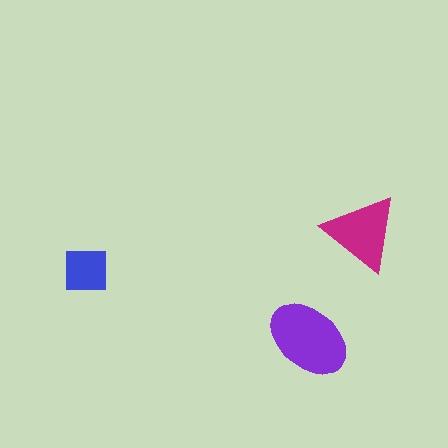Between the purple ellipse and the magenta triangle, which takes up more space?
The purple ellipse.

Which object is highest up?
The magenta triangle is topmost.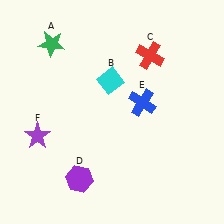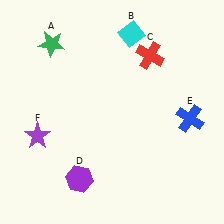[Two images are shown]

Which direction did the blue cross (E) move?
The blue cross (E) moved right.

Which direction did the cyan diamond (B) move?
The cyan diamond (B) moved up.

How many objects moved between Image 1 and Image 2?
2 objects moved between the two images.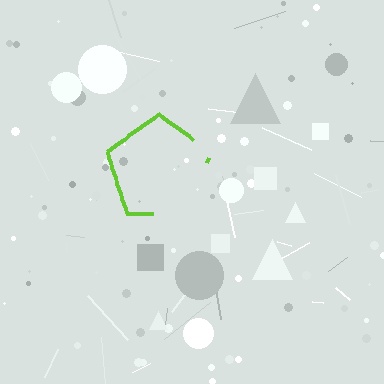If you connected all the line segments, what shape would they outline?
They would outline a pentagon.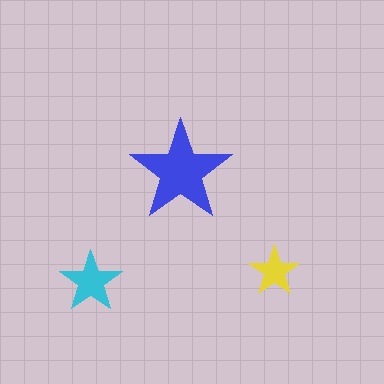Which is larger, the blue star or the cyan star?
The blue one.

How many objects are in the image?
There are 3 objects in the image.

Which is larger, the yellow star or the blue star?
The blue one.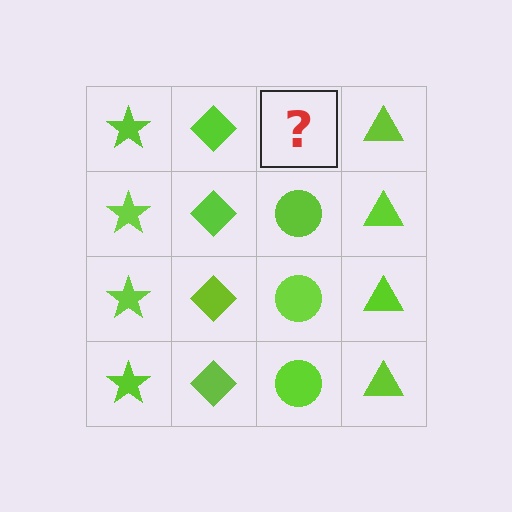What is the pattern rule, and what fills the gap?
The rule is that each column has a consistent shape. The gap should be filled with a lime circle.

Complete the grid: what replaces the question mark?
The question mark should be replaced with a lime circle.